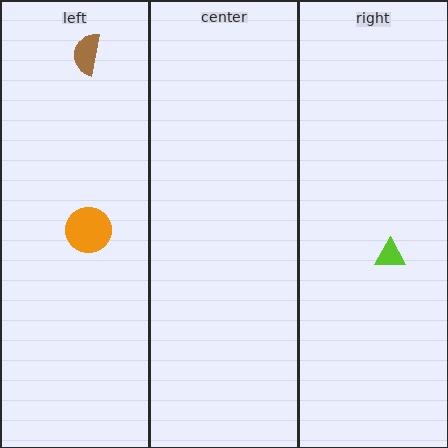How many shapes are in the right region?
1.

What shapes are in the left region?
The orange circle, the brown semicircle.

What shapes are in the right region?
The lime triangle.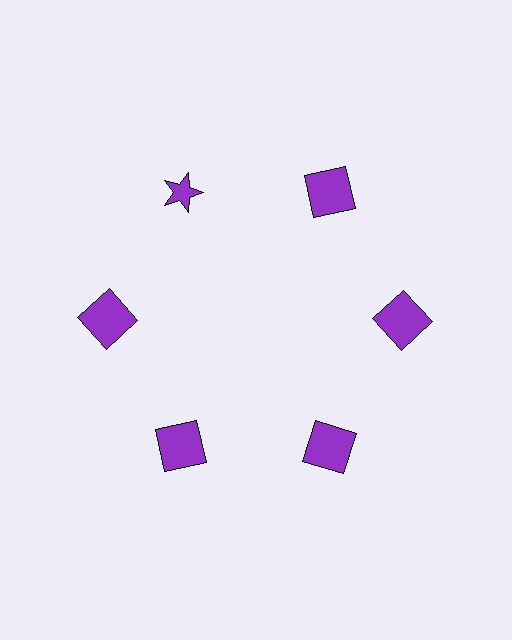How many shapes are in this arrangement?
There are 6 shapes arranged in a ring pattern.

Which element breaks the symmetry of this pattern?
The purple star at roughly the 11 o'clock position breaks the symmetry. All other shapes are purple squares.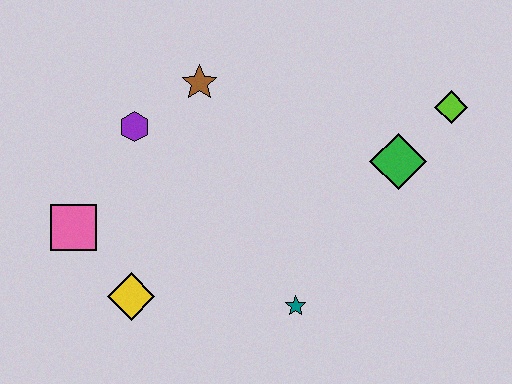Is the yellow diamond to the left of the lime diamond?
Yes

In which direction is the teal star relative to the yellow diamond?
The teal star is to the right of the yellow diamond.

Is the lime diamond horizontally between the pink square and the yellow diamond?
No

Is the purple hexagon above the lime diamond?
No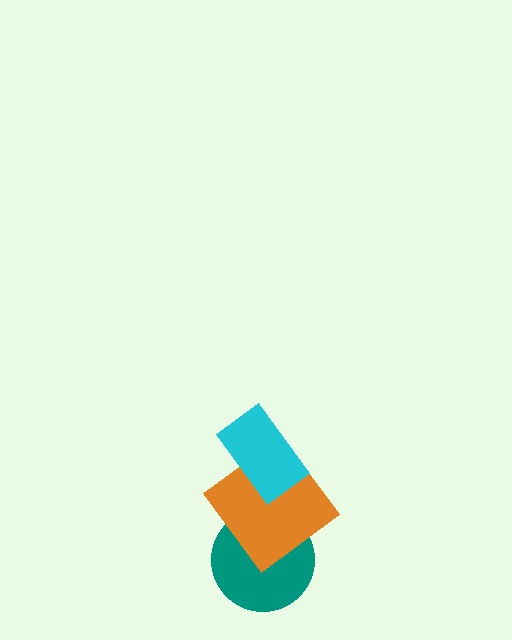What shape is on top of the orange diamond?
The cyan rectangle is on top of the orange diamond.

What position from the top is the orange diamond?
The orange diamond is 2nd from the top.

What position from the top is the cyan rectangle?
The cyan rectangle is 1st from the top.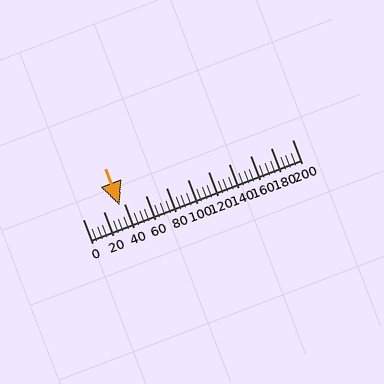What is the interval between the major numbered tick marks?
The major tick marks are spaced 20 units apart.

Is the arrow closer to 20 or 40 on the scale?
The arrow is closer to 40.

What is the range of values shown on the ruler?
The ruler shows values from 0 to 200.